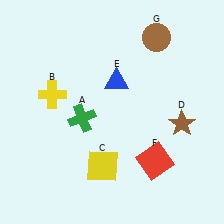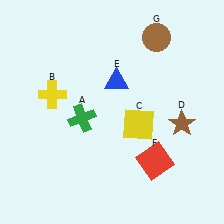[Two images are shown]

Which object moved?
The yellow square (C) moved up.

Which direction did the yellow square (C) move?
The yellow square (C) moved up.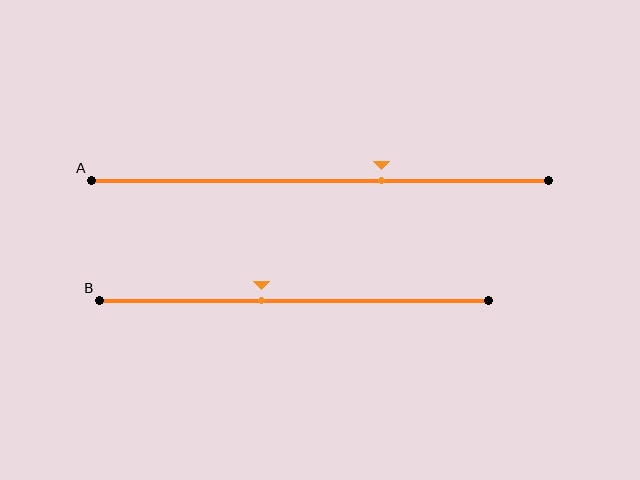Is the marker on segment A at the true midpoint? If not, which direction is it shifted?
No, the marker on segment A is shifted to the right by about 13% of the segment length.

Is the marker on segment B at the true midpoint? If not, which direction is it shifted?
No, the marker on segment B is shifted to the left by about 8% of the segment length.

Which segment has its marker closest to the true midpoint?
Segment B has its marker closest to the true midpoint.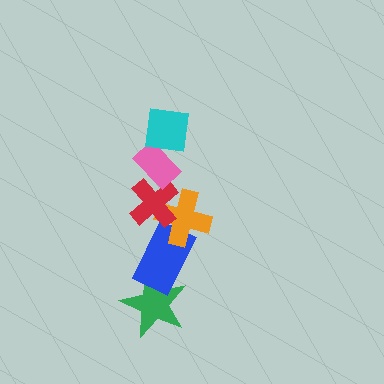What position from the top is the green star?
The green star is 6th from the top.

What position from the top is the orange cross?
The orange cross is 4th from the top.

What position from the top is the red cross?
The red cross is 3rd from the top.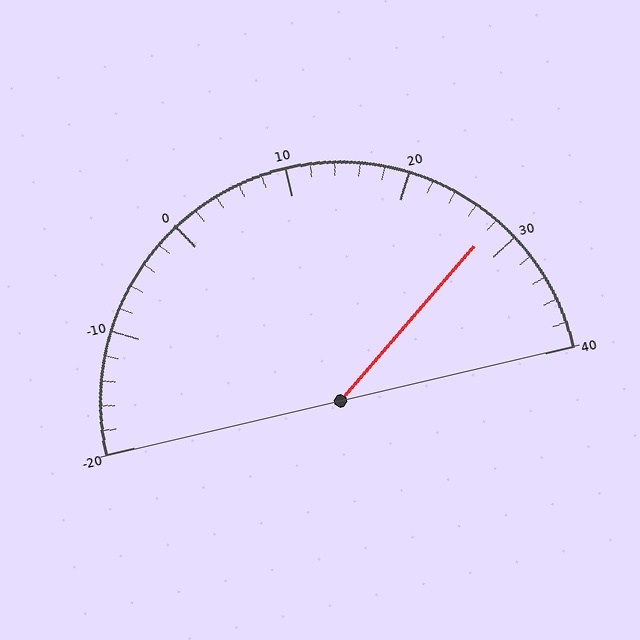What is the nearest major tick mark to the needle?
The nearest major tick mark is 30.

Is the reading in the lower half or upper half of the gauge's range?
The reading is in the upper half of the range (-20 to 40).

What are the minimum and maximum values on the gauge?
The gauge ranges from -20 to 40.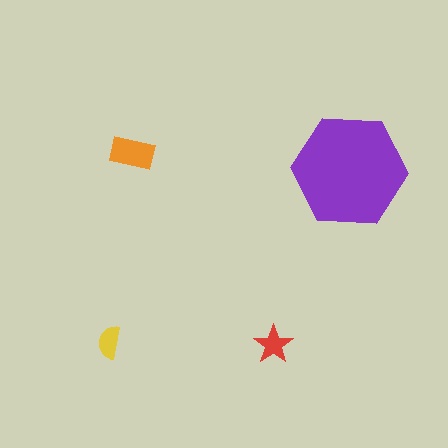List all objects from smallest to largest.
The yellow semicircle, the red star, the orange rectangle, the purple hexagon.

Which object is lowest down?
The red star is bottommost.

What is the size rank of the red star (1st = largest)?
3rd.